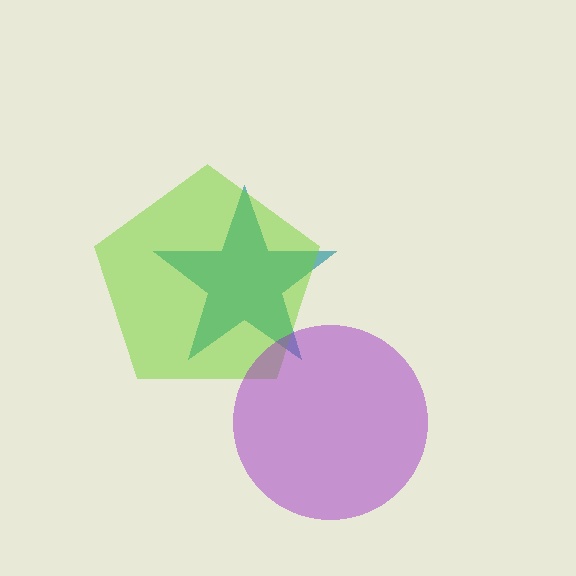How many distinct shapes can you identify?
There are 3 distinct shapes: a teal star, a lime pentagon, a purple circle.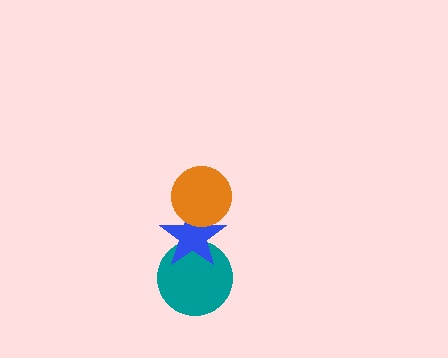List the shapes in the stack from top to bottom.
From top to bottom: the orange circle, the blue star, the teal circle.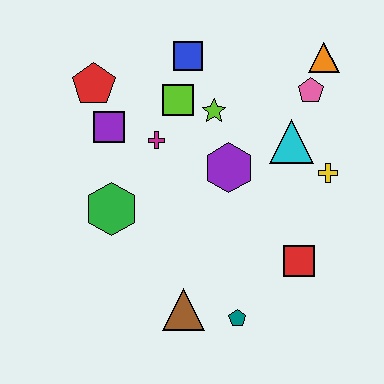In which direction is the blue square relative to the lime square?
The blue square is above the lime square.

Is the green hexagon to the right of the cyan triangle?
No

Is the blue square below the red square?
No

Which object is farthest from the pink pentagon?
The brown triangle is farthest from the pink pentagon.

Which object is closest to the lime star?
The lime square is closest to the lime star.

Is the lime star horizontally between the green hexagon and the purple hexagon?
Yes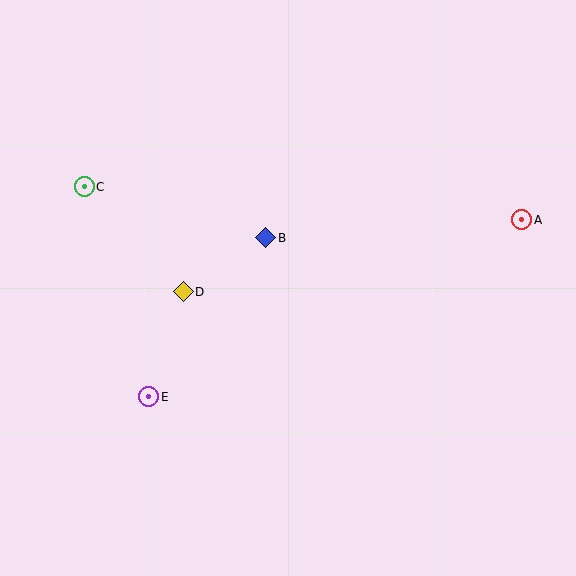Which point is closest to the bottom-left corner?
Point E is closest to the bottom-left corner.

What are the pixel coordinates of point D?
Point D is at (183, 292).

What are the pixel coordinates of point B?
Point B is at (266, 238).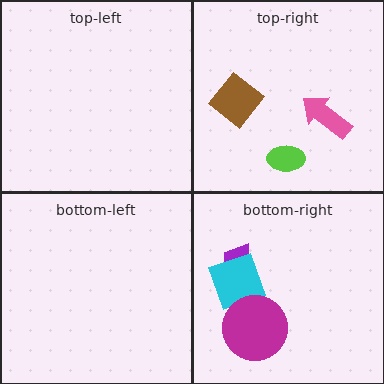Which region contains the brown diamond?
The top-right region.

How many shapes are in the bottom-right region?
3.